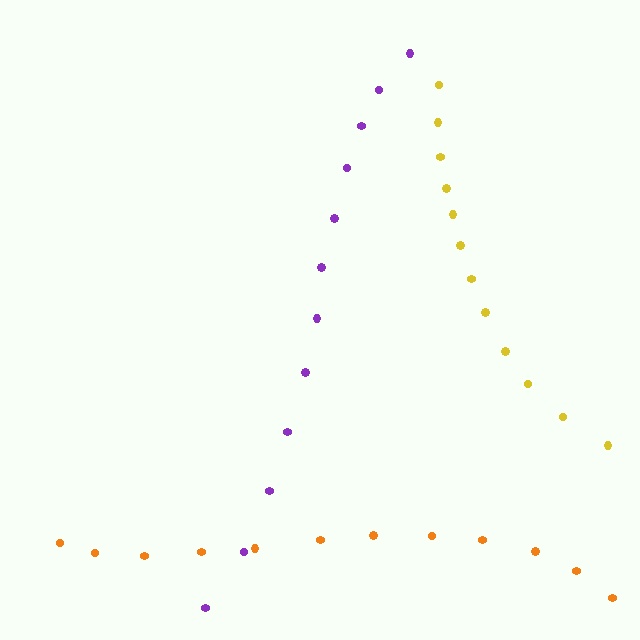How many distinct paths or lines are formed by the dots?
There are 3 distinct paths.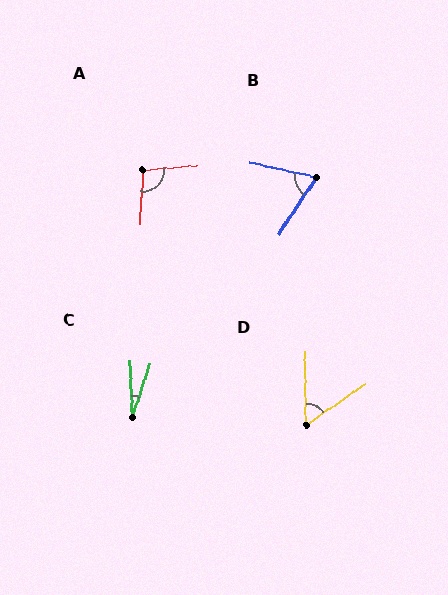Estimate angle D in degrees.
Approximately 55 degrees.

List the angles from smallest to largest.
C (21°), D (55°), B (69°), A (99°).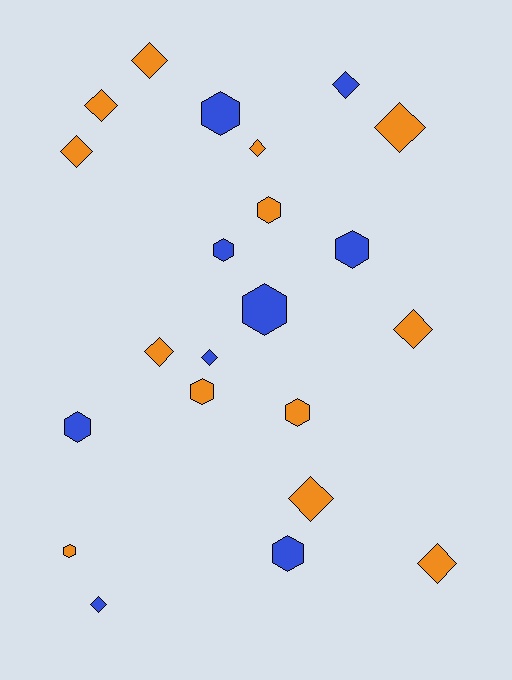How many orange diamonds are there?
There are 9 orange diamonds.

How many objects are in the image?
There are 22 objects.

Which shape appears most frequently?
Diamond, with 12 objects.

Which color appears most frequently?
Orange, with 13 objects.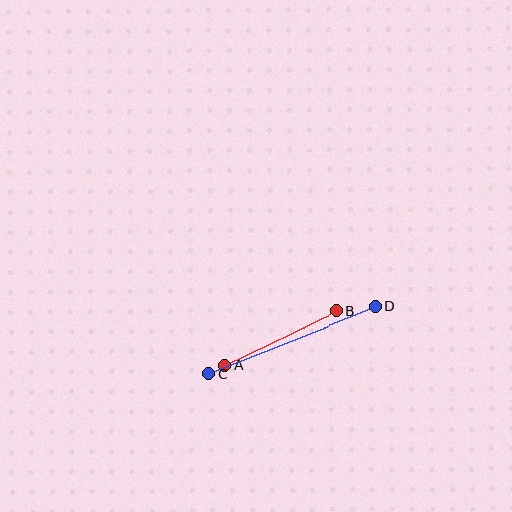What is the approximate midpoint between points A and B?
The midpoint is at approximately (281, 338) pixels.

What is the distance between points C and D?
The distance is approximately 181 pixels.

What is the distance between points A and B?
The distance is approximately 125 pixels.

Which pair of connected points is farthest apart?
Points C and D are farthest apart.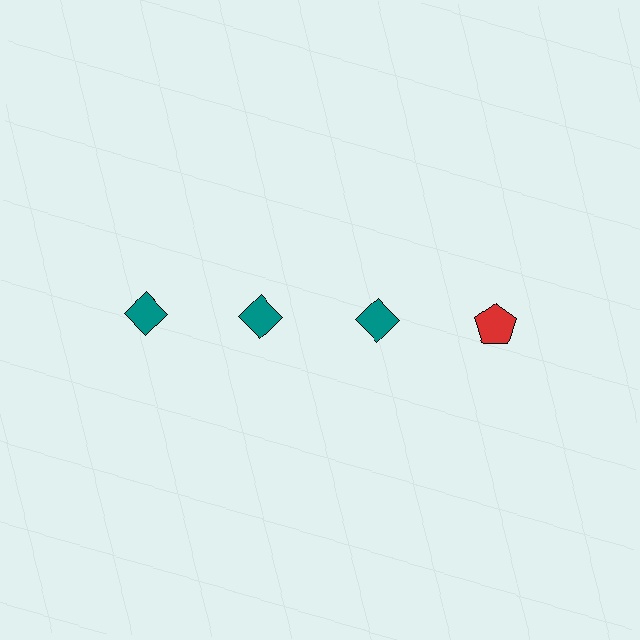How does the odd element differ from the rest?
It differs in both color (red instead of teal) and shape (pentagon instead of diamond).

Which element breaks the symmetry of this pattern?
The red pentagon in the top row, second from right column breaks the symmetry. All other shapes are teal diamonds.